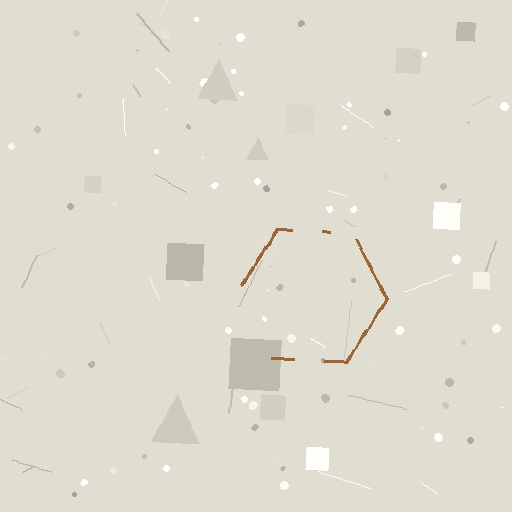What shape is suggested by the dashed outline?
The dashed outline suggests a hexagon.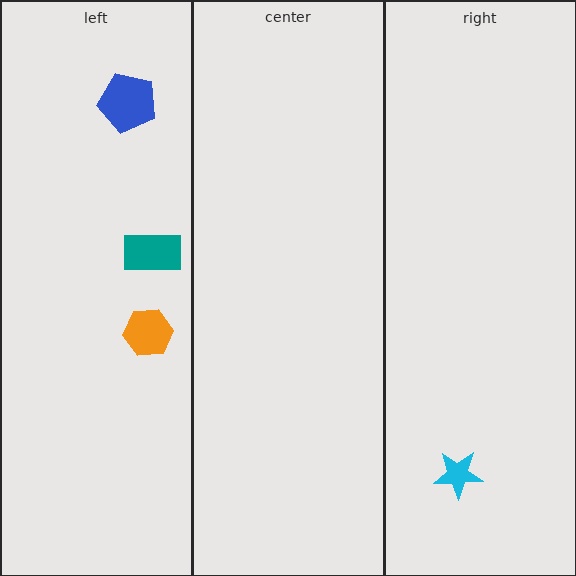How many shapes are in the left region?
3.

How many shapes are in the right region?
1.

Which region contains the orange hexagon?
The left region.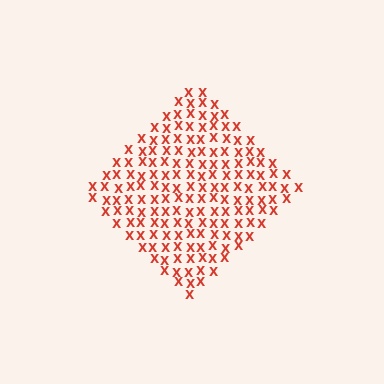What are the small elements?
The small elements are letter X's.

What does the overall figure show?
The overall figure shows a diamond.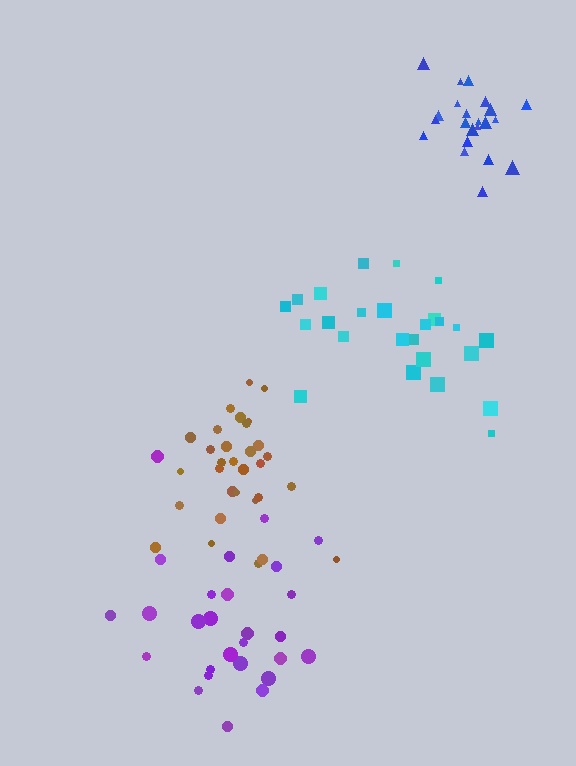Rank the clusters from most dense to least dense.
blue, brown, purple, cyan.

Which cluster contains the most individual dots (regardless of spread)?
Brown (31).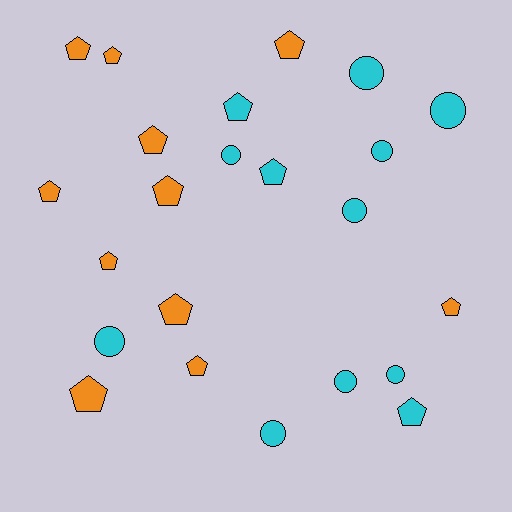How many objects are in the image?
There are 23 objects.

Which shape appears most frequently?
Pentagon, with 14 objects.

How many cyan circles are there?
There are 9 cyan circles.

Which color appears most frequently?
Cyan, with 12 objects.